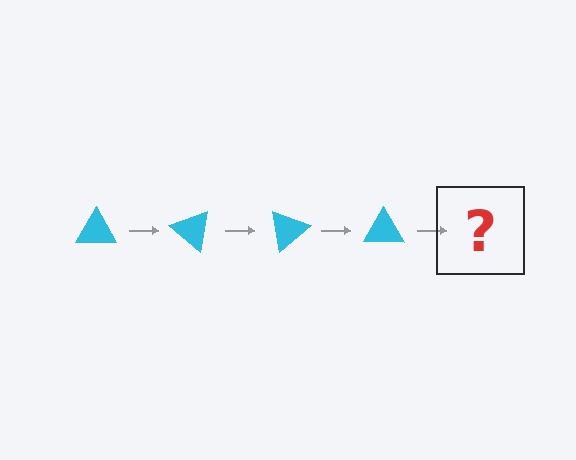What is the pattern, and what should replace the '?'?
The pattern is that the triangle rotates 40 degrees each step. The '?' should be a cyan triangle rotated 160 degrees.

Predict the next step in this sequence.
The next step is a cyan triangle rotated 160 degrees.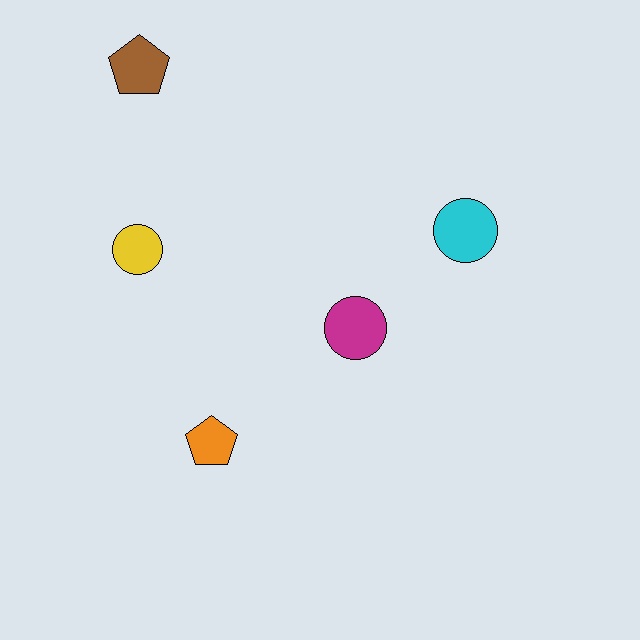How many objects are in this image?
There are 5 objects.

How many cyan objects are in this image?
There is 1 cyan object.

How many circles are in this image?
There are 3 circles.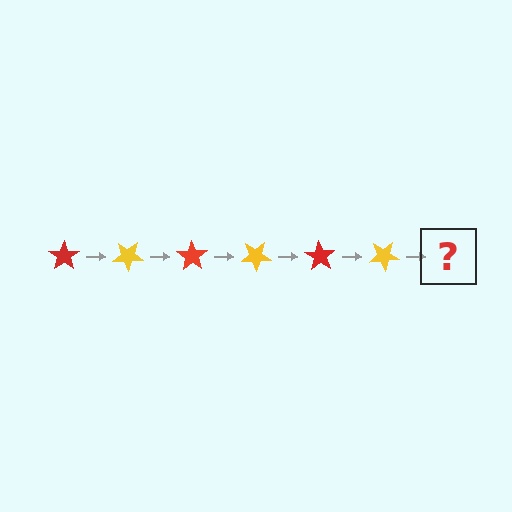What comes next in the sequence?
The next element should be a red star, rotated 210 degrees from the start.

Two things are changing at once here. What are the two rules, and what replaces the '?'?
The two rules are that it rotates 35 degrees each step and the color cycles through red and yellow. The '?' should be a red star, rotated 210 degrees from the start.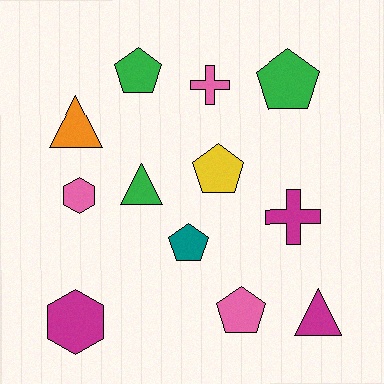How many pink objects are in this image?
There are 3 pink objects.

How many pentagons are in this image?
There are 5 pentagons.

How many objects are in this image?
There are 12 objects.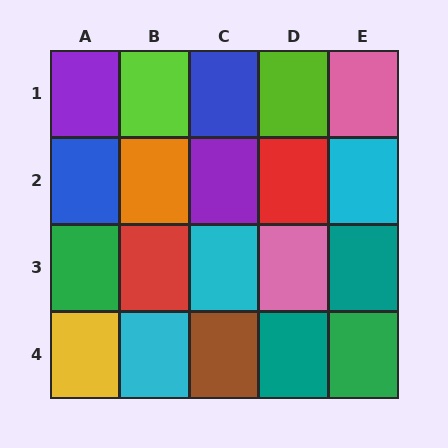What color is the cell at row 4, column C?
Brown.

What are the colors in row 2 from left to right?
Blue, orange, purple, red, cyan.